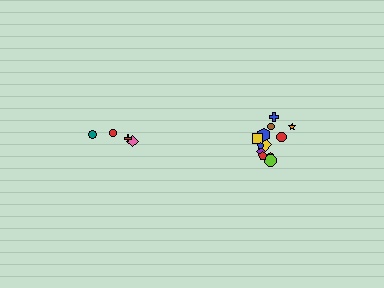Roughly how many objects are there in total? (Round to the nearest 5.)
Roughly 15 objects in total.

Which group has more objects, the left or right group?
The right group.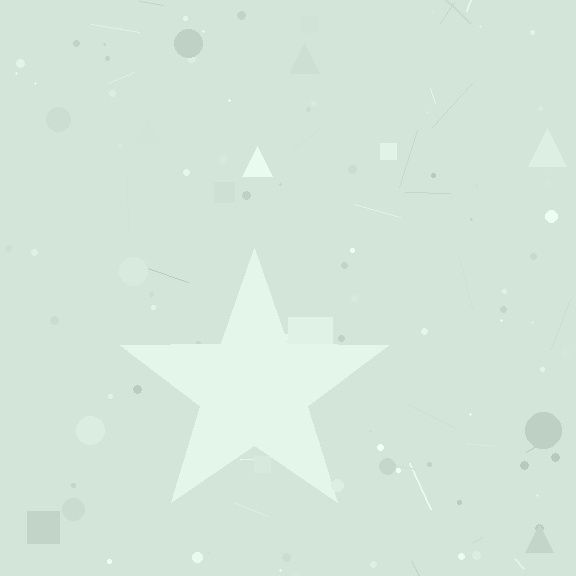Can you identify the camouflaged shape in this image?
The camouflaged shape is a star.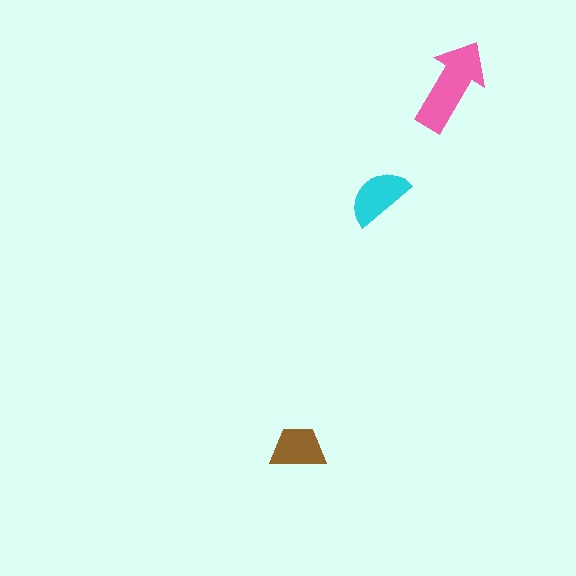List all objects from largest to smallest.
The pink arrow, the cyan semicircle, the brown trapezoid.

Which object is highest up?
The pink arrow is topmost.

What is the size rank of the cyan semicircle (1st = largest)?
2nd.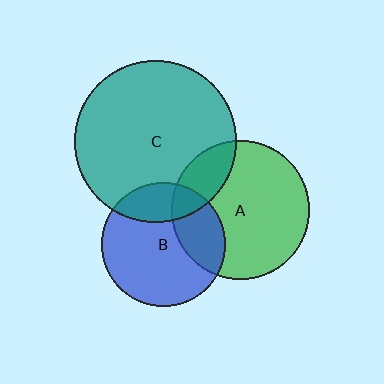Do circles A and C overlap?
Yes.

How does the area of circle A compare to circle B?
Approximately 1.3 times.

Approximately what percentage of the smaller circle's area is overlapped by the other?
Approximately 20%.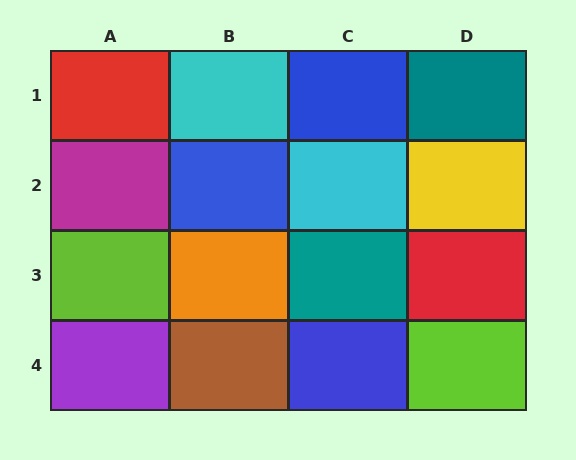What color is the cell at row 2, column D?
Yellow.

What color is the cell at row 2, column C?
Cyan.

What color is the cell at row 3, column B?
Orange.